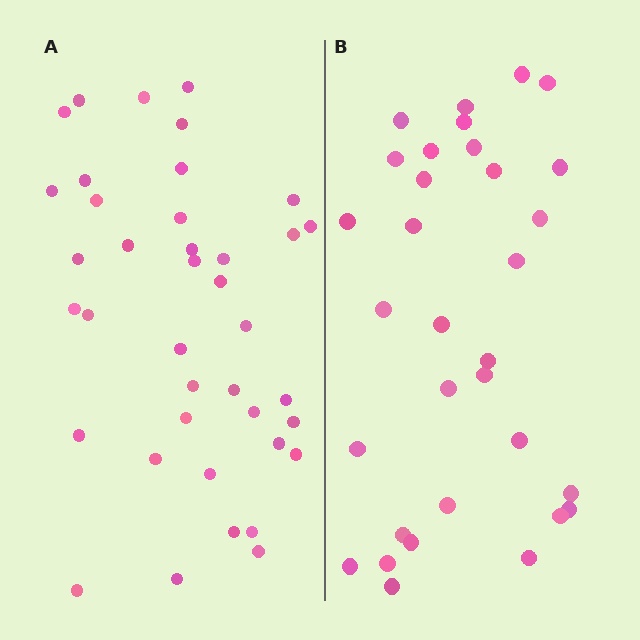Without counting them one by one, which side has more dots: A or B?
Region A (the left region) has more dots.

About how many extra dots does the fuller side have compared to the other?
Region A has roughly 8 or so more dots than region B.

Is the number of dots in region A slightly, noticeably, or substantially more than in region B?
Region A has only slightly more — the two regions are fairly close. The ratio is roughly 1.2 to 1.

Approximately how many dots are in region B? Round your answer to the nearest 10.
About 30 dots. (The exact count is 32, which rounds to 30.)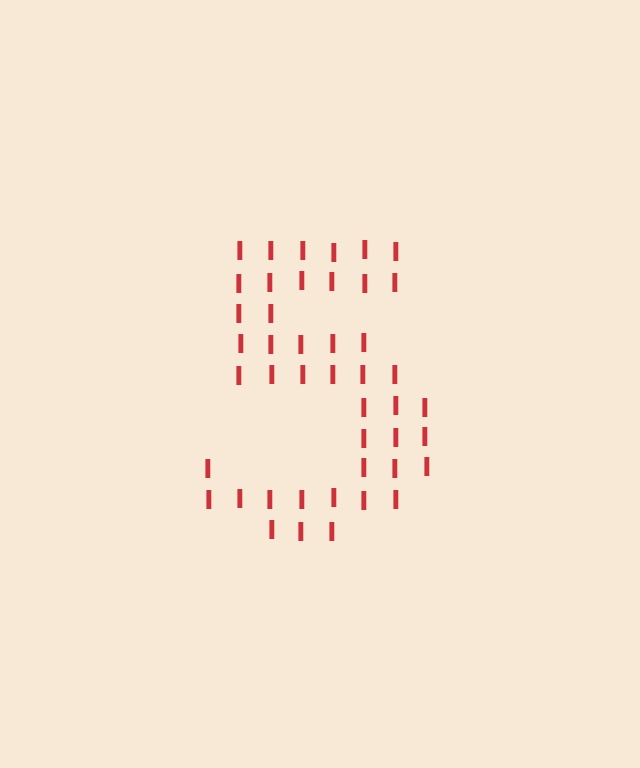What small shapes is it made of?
It is made of small letter I's.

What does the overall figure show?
The overall figure shows the digit 5.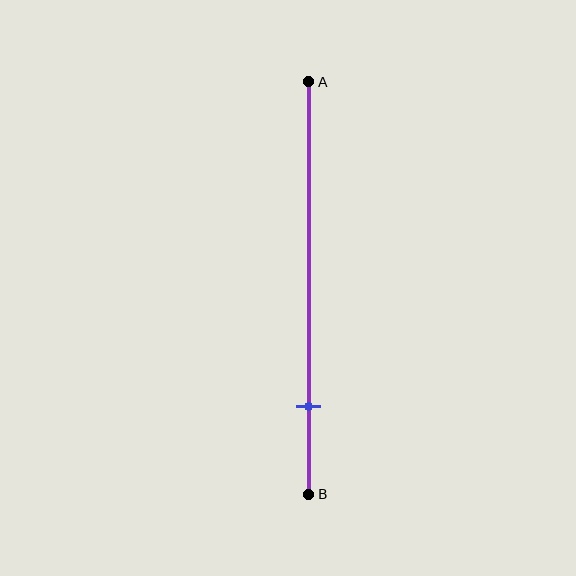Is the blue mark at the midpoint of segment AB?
No, the mark is at about 80% from A, not at the 50% midpoint.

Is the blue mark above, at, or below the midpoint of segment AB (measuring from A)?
The blue mark is below the midpoint of segment AB.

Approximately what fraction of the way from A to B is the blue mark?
The blue mark is approximately 80% of the way from A to B.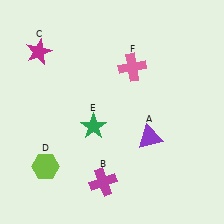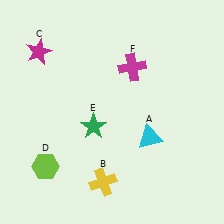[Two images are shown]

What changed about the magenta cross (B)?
In Image 1, B is magenta. In Image 2, it changed to yellow.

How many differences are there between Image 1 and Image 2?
There are 3 differences between the two images.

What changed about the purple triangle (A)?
In Image 1, A is purple. In Image 2, it changed to cyan.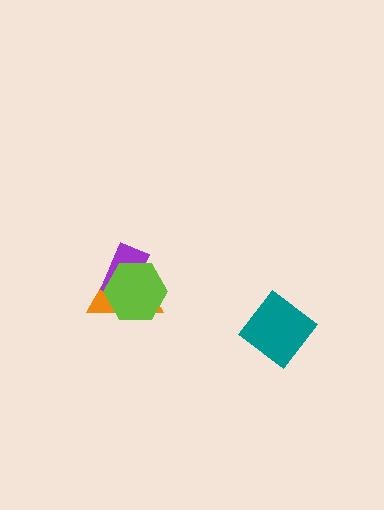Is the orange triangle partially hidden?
Yes, it is partially covered by another shape.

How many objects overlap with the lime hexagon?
2 objects overlap with the lime hexagon.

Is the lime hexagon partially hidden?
No, no other shape covers it.